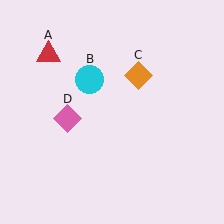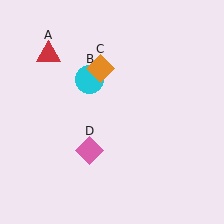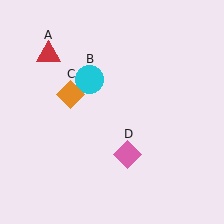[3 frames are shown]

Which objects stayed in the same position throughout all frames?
Red triangle (object A) and cyan circle (object B) remained stationary.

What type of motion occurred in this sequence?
The orange diamond (object C), pink diamond (object D) rotated counterclockwise around the center of the scene.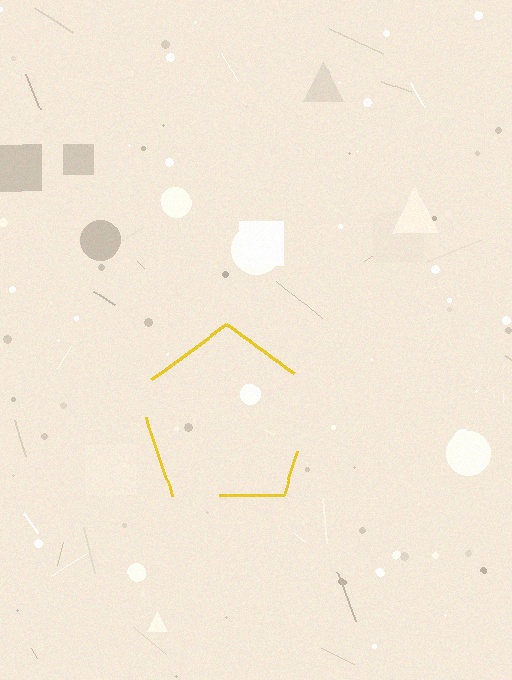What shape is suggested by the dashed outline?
The dashed outline suggests a pentagon.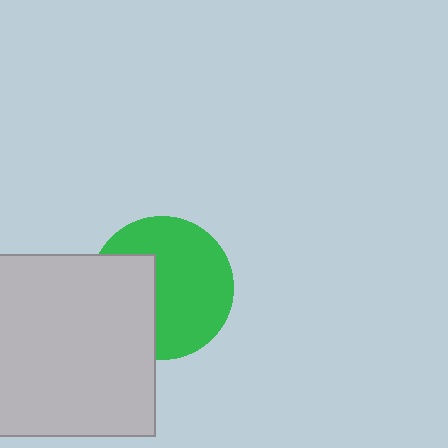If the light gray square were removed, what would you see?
You would see the complete green circle.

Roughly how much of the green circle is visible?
About half of it is visible (roughly 65%).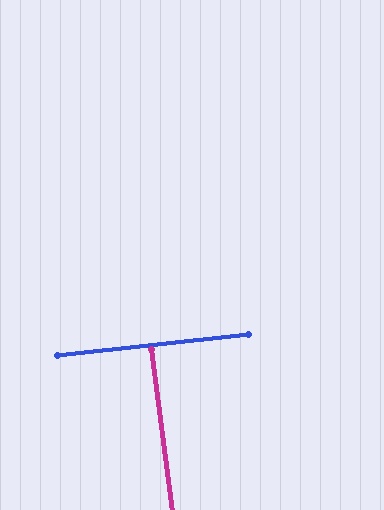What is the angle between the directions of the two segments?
Approximately 89 degrees.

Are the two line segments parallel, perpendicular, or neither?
Perpendicular — they meet at approximately 89°.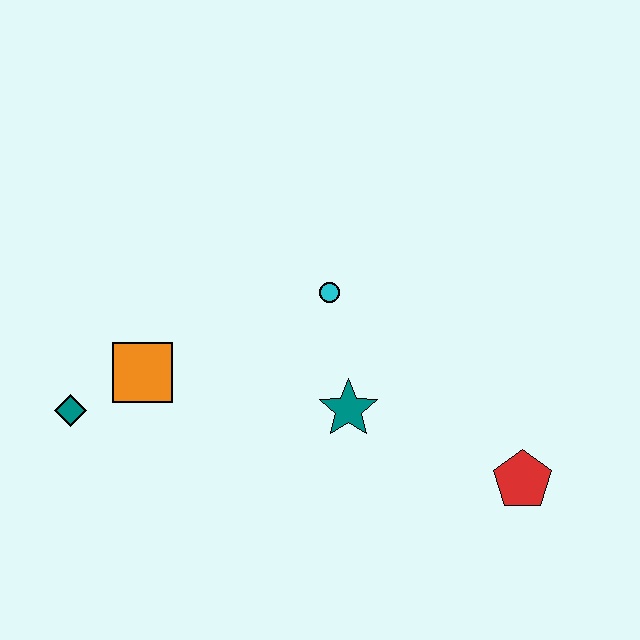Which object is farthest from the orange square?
The red pentagon is farthest from the orange square.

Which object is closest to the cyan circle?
The teal star is closest to the cyan circle.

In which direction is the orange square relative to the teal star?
The orange square is to the left of the teal star.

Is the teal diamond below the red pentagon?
No